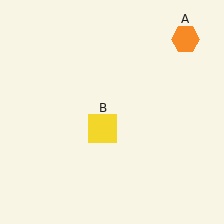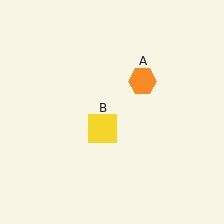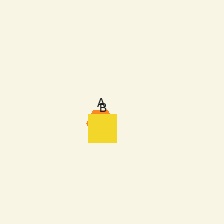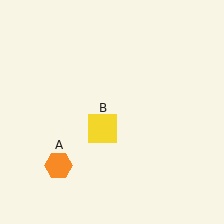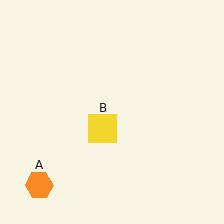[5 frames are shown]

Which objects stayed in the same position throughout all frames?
Yellow square (object B) remained stationary.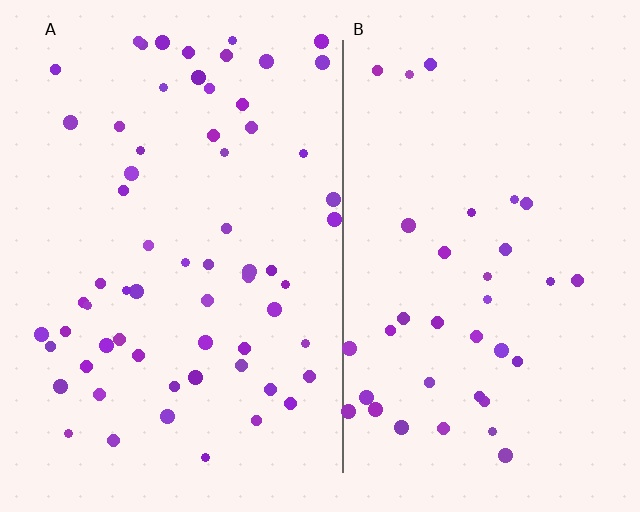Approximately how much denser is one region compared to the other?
Approximately 1.8× — region A over region B.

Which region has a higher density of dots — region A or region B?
A (the left).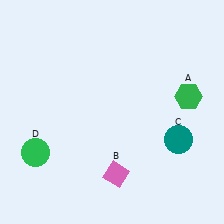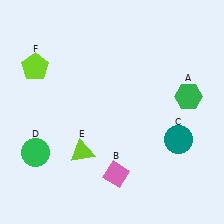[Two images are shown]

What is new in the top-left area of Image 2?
A lime pentagon (F) was added in the top-left area of Image 2.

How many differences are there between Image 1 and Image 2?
There are 2 differences between the two images.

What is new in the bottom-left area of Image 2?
A lime triangle (E) was added in the bottom-left area of Image 2.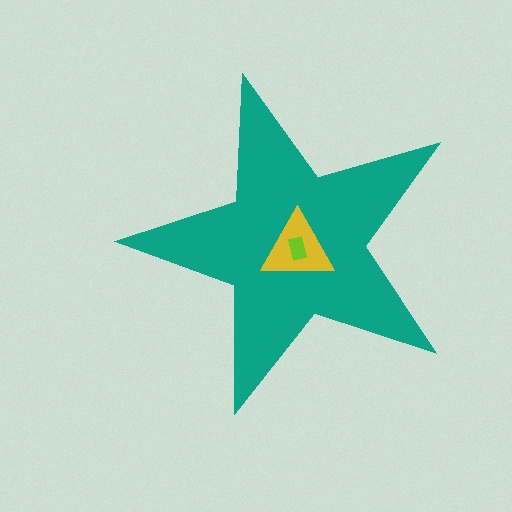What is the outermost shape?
The teal star.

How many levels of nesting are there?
3.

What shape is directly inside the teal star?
The yellow triangle.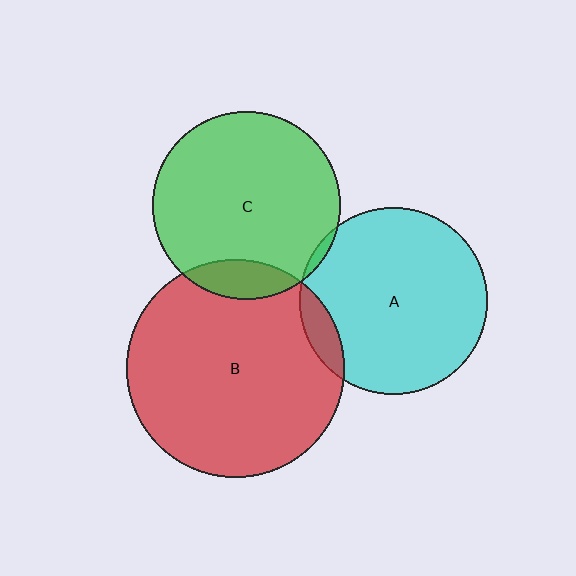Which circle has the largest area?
Circle B (red).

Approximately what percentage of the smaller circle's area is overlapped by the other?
Approximately 10%.